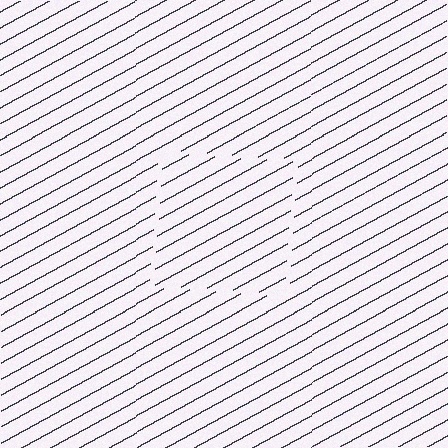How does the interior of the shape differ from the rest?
The interior of the shape contains the same grating, shifted by half a period — the contour is defined by the phase discontinuity where line-ends from the inner and outer gratings abut.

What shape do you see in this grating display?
An illusory square. The interior of the shape contains the same grating, shifted by half a period — the contour is defined by the phase discontinuity where line-ends from the inner and outer gratings abut.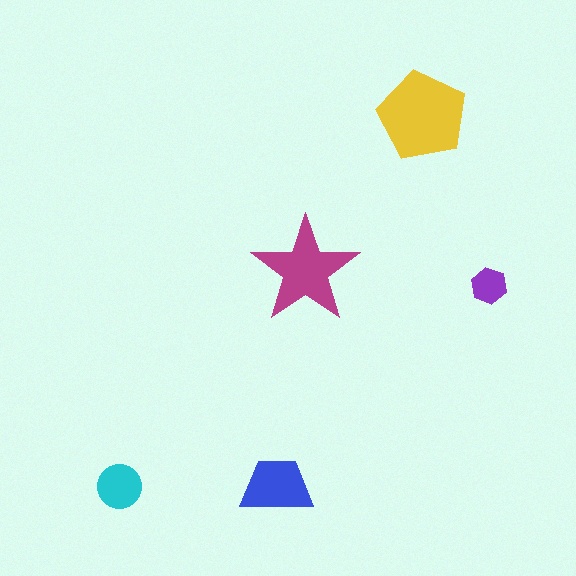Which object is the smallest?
The purple hexagon.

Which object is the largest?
The yellow pentagon.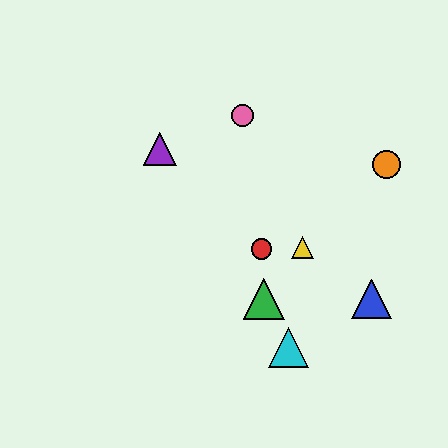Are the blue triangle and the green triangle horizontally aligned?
Yes, both are at y≈299.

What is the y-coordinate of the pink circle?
The pink circle is at y≈115.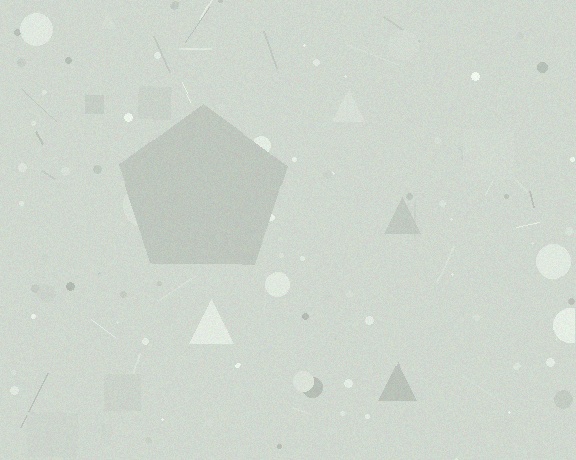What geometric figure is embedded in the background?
A pentagon is embedded in the background.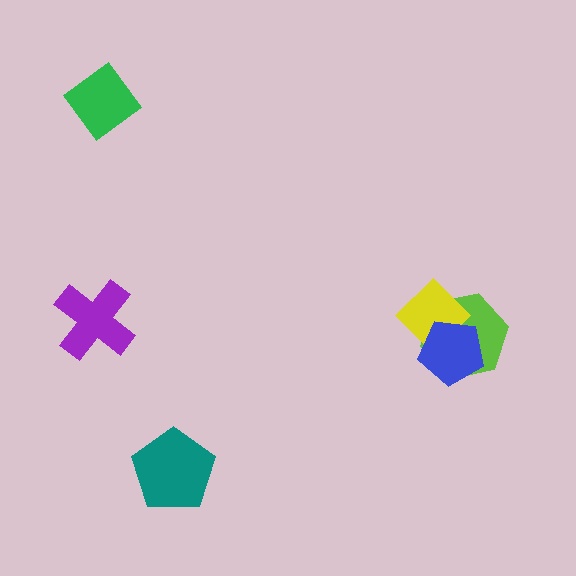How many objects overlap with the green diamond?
0 objects overlap with the green diamond.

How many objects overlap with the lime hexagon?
2 objects overlap with the lime hexagon.